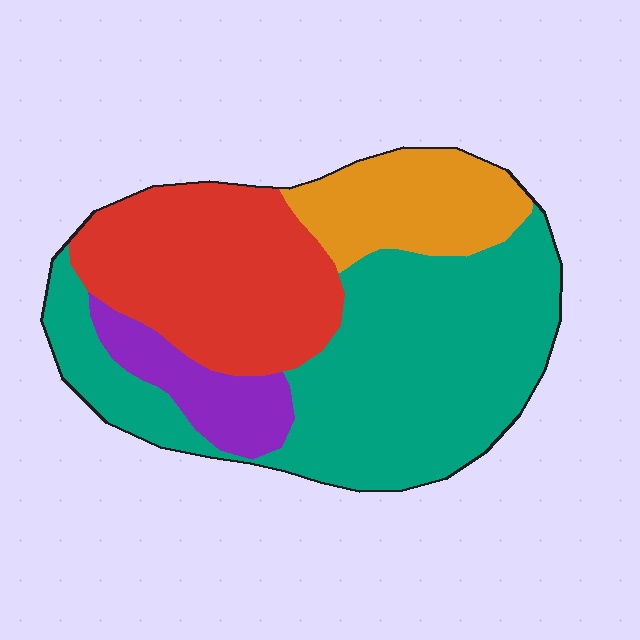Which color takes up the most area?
Teal, at roughly 45%.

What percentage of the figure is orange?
Orange covers around 15% of the figure.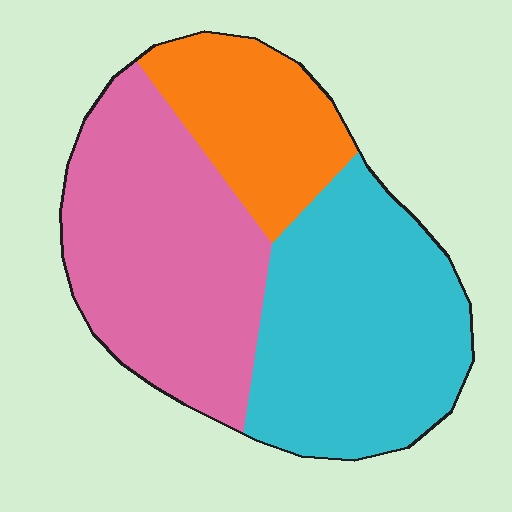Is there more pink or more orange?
Pink.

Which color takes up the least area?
Orange, at roughly 20%.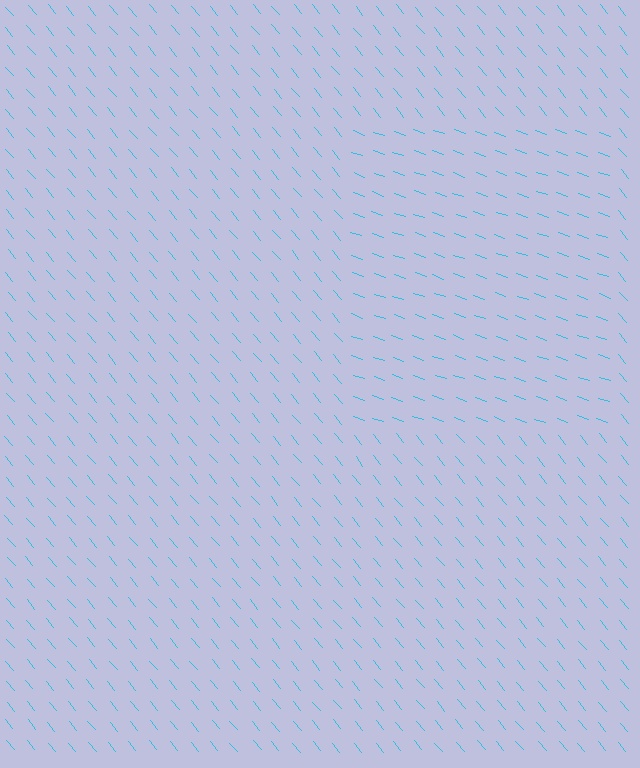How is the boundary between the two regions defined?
The boundary is defined purely by a change in line orientation (approximately 31 degrees difference). All lines are the same color and thickness.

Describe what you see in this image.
The image is filled with small cyan line segments. A rectangle region in the image has lines oriented differently from the surrounding lines, creating a visible texture boundary.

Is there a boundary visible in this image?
Yes, there is a texture boundary formed by a change in line orientation.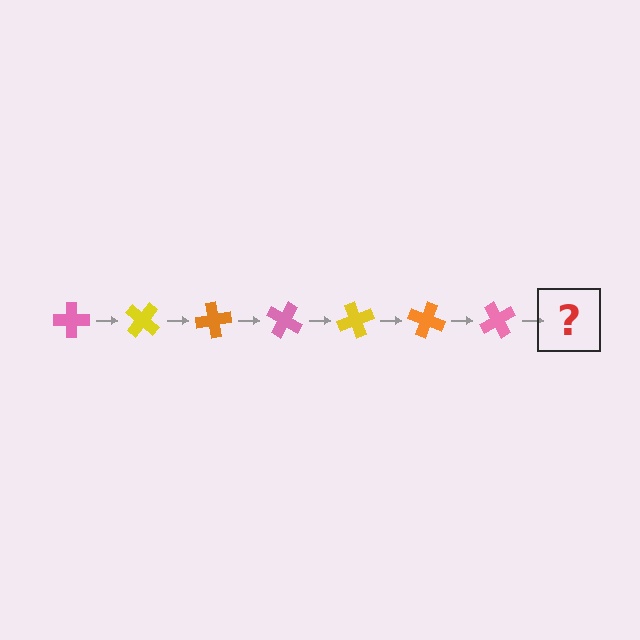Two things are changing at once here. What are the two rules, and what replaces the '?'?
The two rules are that it rotates 40 degrees each step and the color cycles through pink, yellow, and orange. The '?' should be a yellow cross, rotated 280 degrees from the start.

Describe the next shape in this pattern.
It should be a yellow cross, rotated 280 degrees from the start.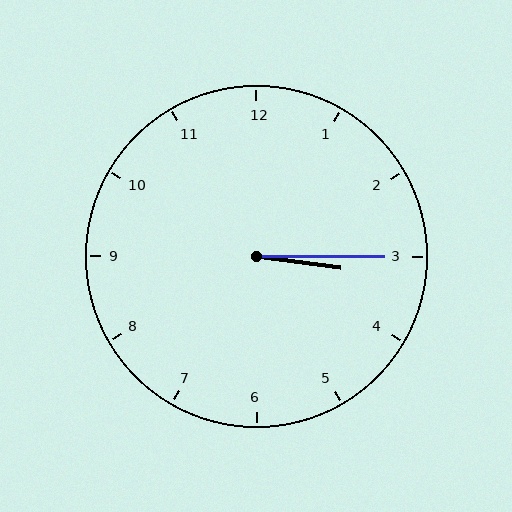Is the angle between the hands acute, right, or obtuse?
It is acute.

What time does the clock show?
3:15.